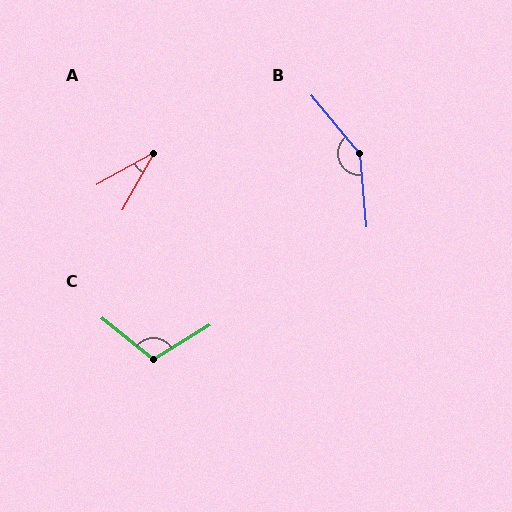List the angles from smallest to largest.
A (31°), C (110°), B (146°).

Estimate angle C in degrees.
Approximately 110 degrees.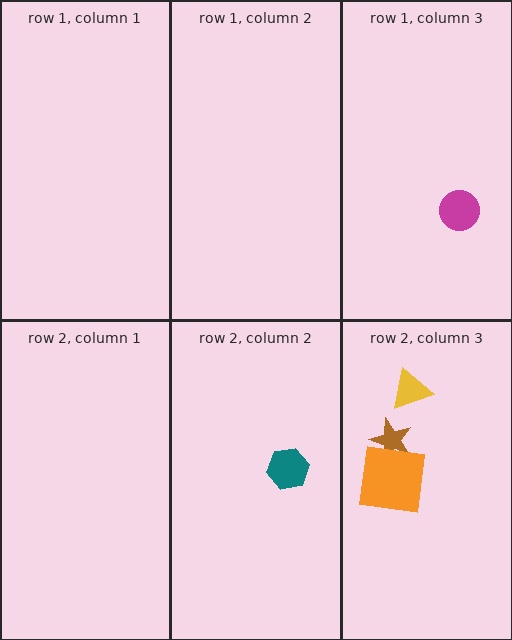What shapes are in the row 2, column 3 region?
The brown star, the orange square, the yellow triangle.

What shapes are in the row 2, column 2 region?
The teal hexagon.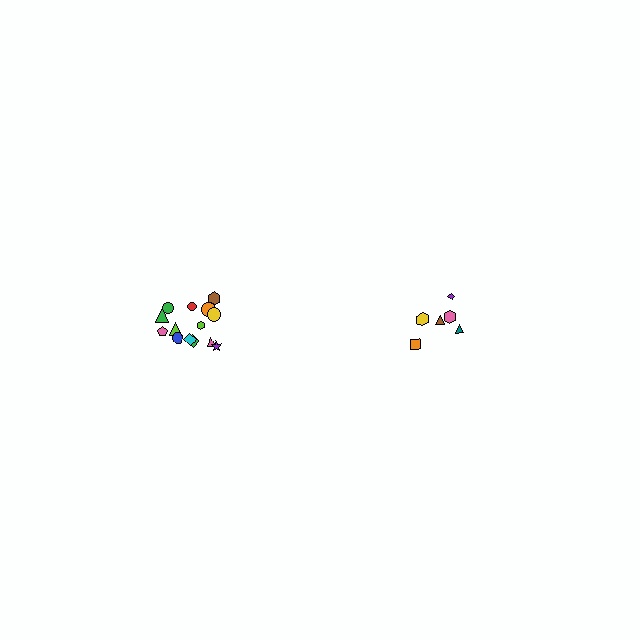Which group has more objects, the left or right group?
The left group.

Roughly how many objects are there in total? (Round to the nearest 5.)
Roughly 20 objects in total.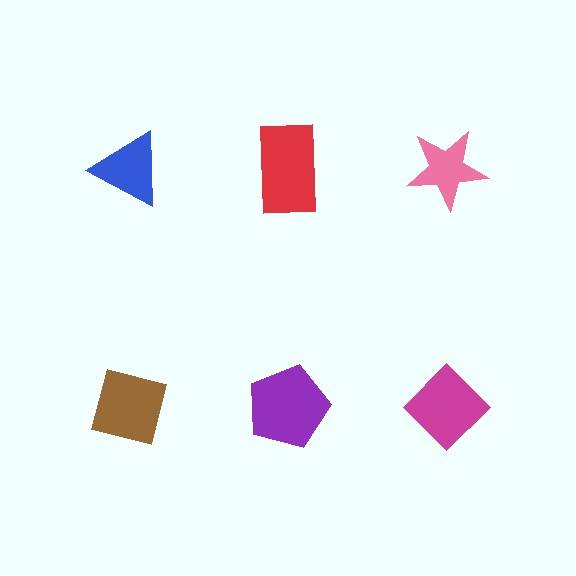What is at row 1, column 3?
A pink star.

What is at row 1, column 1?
A blue triangle.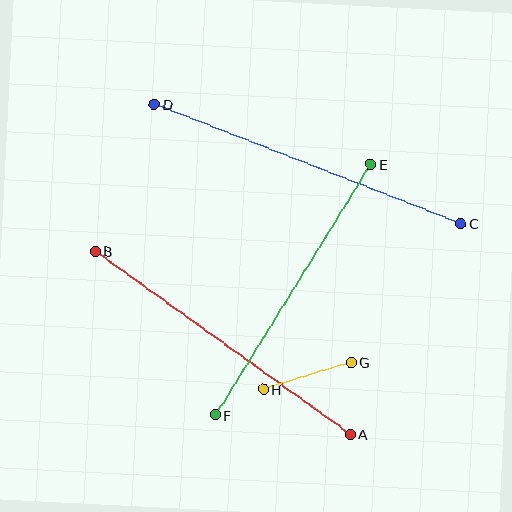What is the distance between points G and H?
The distance is approximately 92 pixels.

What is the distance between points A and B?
The distance is approximately 314 pixels.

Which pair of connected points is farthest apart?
Points C and D are farthest apart.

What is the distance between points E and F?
The distance is approximately 295 pixels.